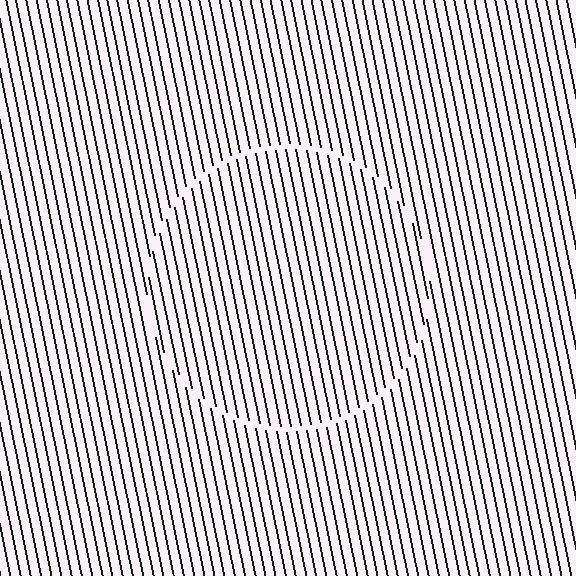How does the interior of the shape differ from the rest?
The interior of the shape contains the same grating, shifted by half a period — the contour is defined by the phase discontinuity where line-ends from the inner and outer gratings abut.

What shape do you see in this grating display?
An illusory circle. The interior of the shape contains the same grating, shifted by half a period — the contour is defined by the phase discontinuity where line-ends from the inner and outer gratings abut.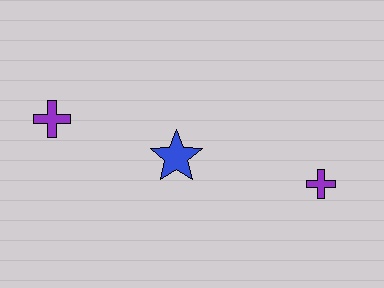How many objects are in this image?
There are 3 objects.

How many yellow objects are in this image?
There are no yellow objects.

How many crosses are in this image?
There are 2 crosses.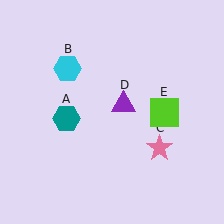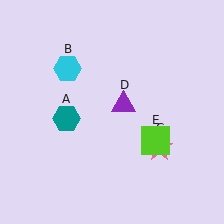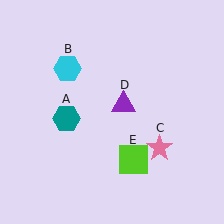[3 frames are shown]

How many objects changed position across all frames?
1 object changed position: lime square (object E).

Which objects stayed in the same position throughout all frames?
Teal hexagon (object A) and cyan hexagon (object B) and pink star (object C) and purple triangle (object D) remained stationary.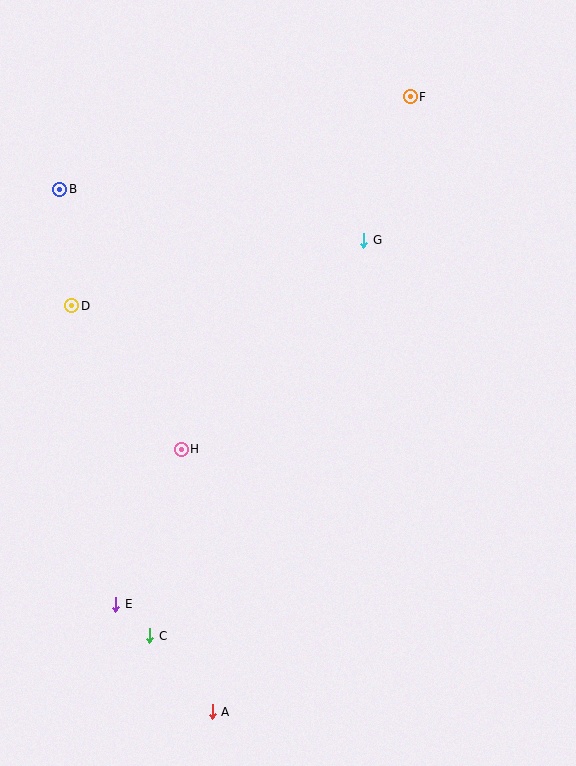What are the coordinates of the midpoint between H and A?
The midpoint between H and A is at (197, 581).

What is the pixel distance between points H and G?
The distance between H and G is 277 pixels.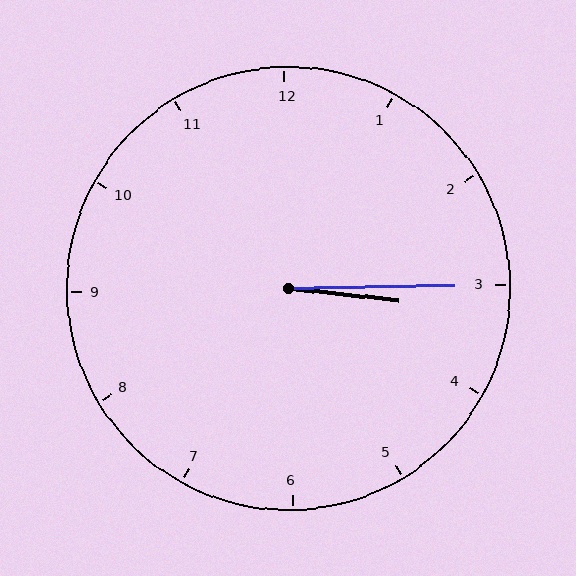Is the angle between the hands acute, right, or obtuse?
It is acute.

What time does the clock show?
3:15.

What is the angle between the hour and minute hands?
Approximately 8 degrees.